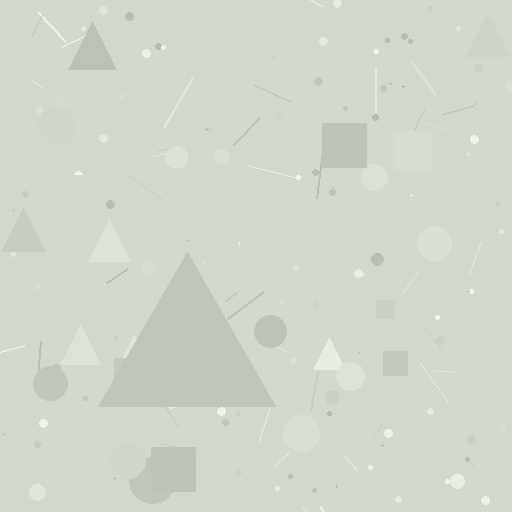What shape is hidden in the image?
A triangle is hidden in the image.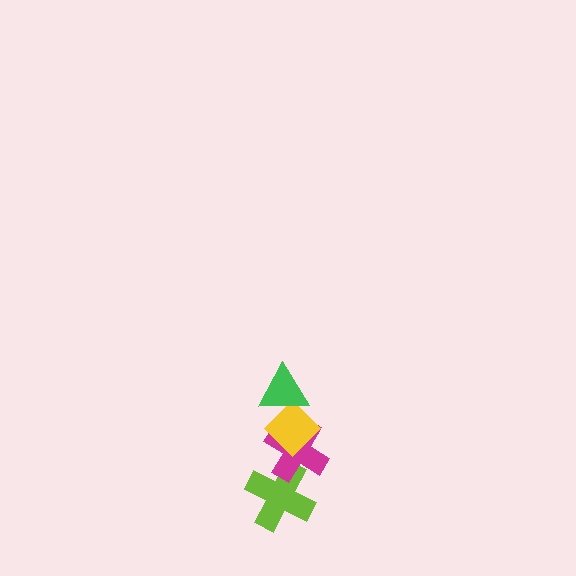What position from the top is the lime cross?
The lime cross is 4th from the top.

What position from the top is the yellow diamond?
The yellow diamond is 2nd from the top.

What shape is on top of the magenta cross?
The yellow diamond is on top of the magenta cross.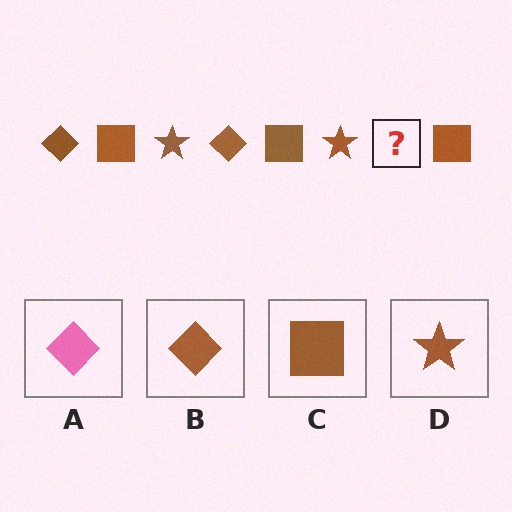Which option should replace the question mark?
Option B.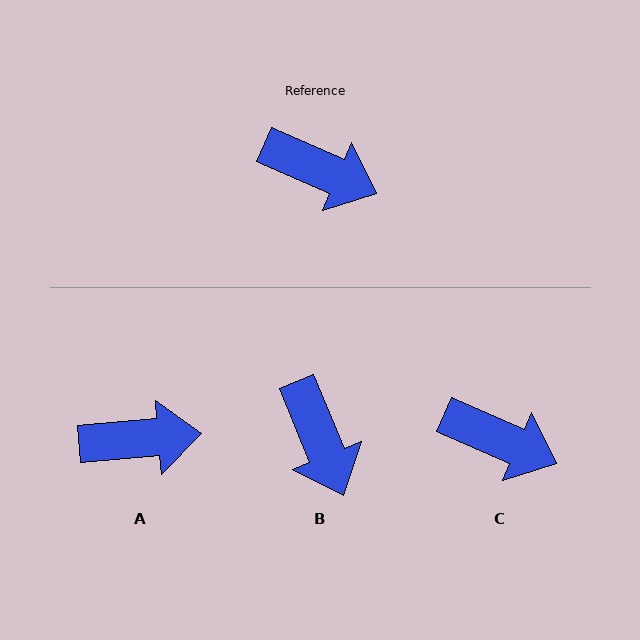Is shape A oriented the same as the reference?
No, it is off by about 28 degrees.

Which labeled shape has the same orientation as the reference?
C.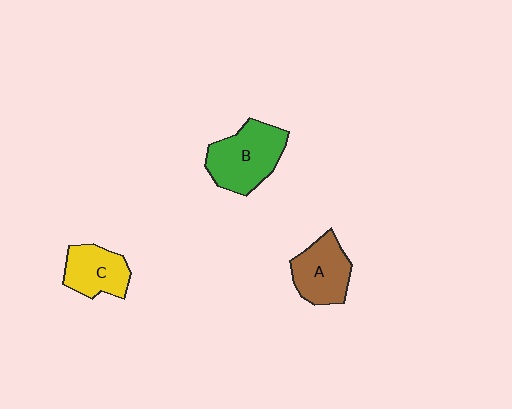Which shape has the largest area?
Shape B (green).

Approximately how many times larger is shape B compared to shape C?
Approximately 1.4 times.